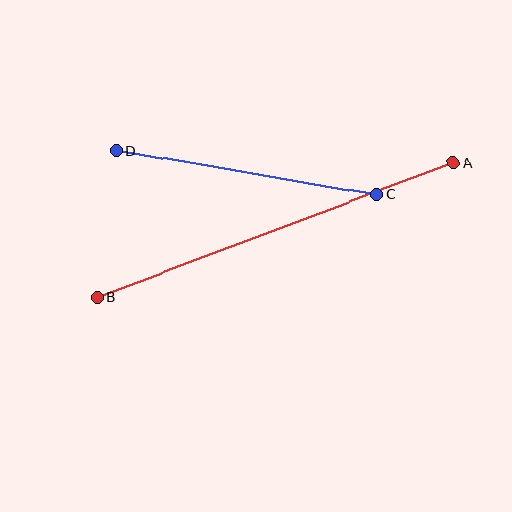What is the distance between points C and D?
The distance is approximately 264 pixels.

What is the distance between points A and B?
The distance is approximately 380 pixels.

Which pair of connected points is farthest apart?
Points A and B are farthest apart.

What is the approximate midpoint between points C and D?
The midpoint is at approximately (246, 173) pixels.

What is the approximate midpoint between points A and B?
The midpoint is at approximately (275, 230) pixels.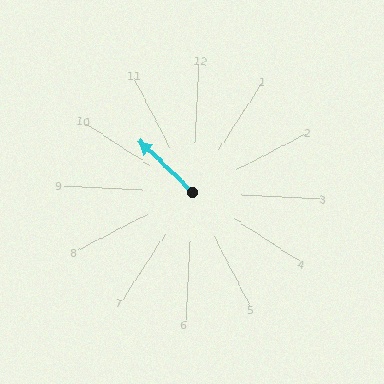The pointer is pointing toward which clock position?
Roughly 10 o'clock.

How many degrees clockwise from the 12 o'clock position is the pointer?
Approximately 311 degrees.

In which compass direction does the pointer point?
Northwest.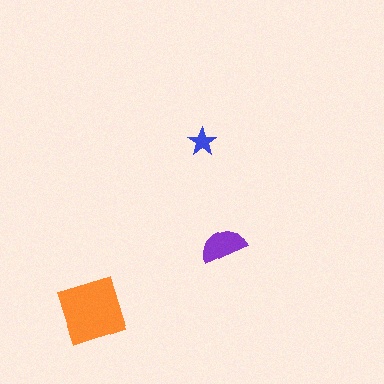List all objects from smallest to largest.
The blue star, the purple semicircle, the orange square.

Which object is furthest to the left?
The orange square is leftmost.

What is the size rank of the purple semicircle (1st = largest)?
2nd.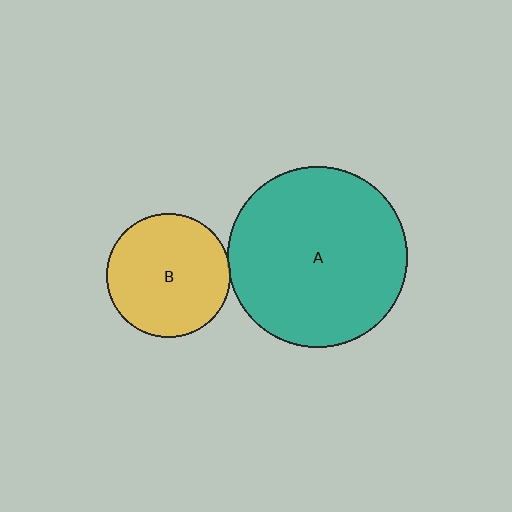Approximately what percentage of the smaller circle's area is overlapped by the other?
Approximately 5%.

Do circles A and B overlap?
Yes.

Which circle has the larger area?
Circle A (teal).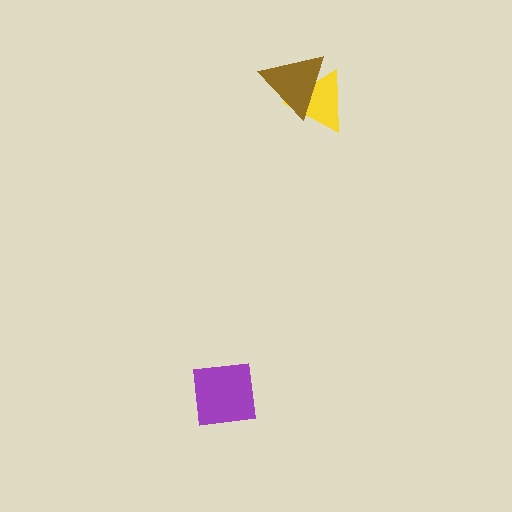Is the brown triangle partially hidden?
No, no other shape covers it.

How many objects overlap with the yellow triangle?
1 object overlaps with the yellow triangle.